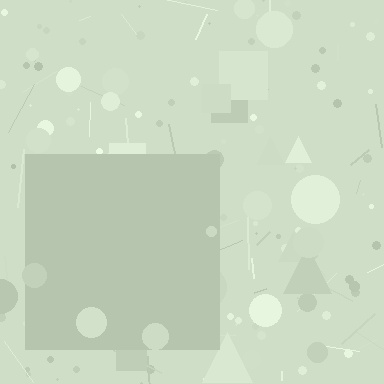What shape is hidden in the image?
A square is hidden in the image.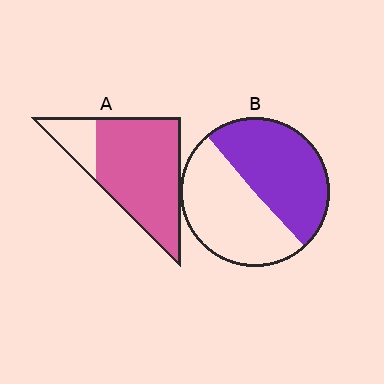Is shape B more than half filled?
Roughly half.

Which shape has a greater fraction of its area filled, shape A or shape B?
Shape A.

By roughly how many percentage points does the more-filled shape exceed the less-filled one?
By roughly 30 percentage points (A over B).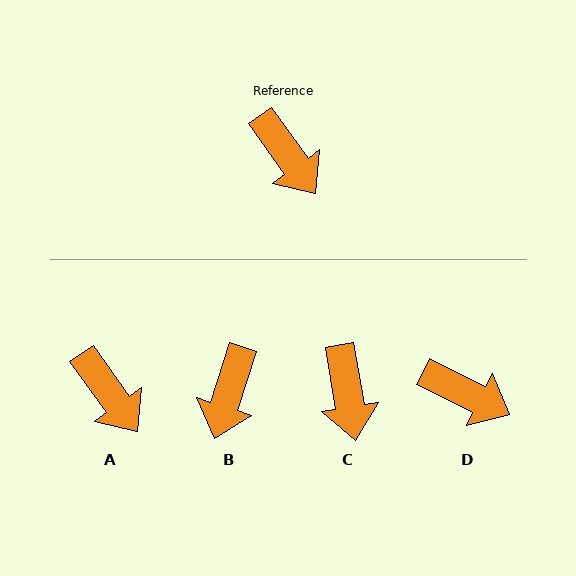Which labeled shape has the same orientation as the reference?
A.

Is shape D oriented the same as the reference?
No, it is off by about 28 degrees.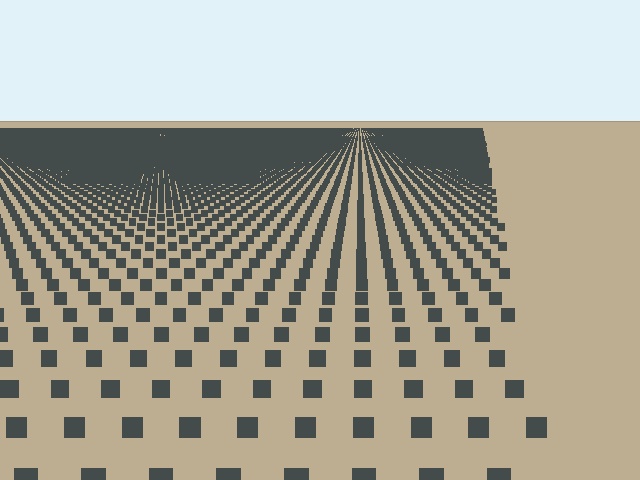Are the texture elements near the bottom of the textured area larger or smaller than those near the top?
Larger. Near the bottom, elements are closer to the viewer and appear at a bigger on-screen size.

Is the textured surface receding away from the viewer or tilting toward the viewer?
The surface is receding away from the viewer. Texture elements get smaller and denser toward the top.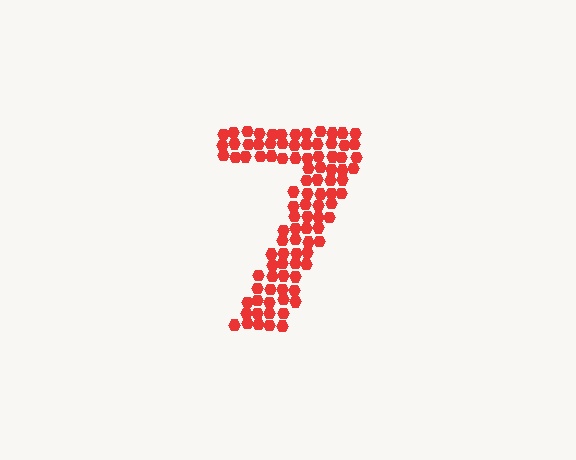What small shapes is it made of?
It is made of small hexagons.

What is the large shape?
The large shape is the digit 7.